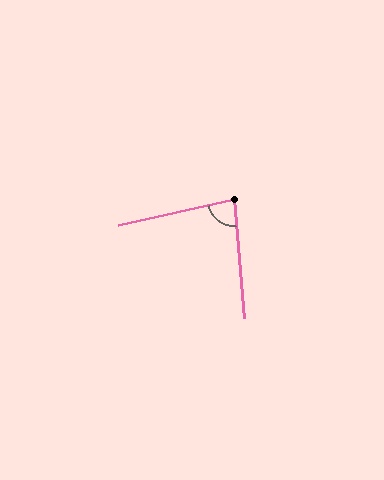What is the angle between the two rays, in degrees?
Approximately 82 degrees.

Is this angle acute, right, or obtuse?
It is acute.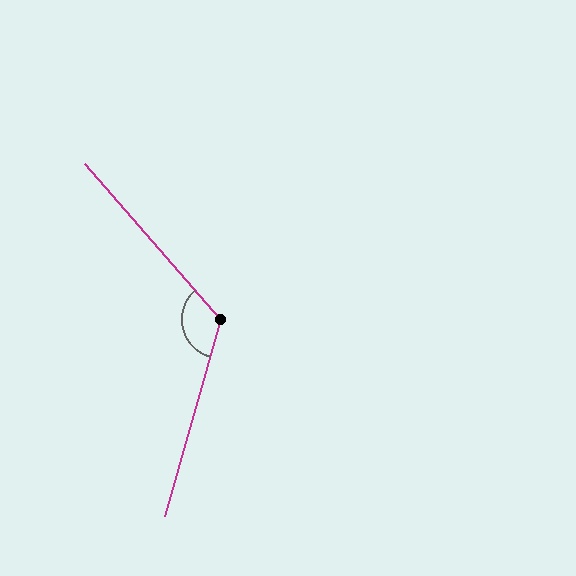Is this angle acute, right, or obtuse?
It is obtuse.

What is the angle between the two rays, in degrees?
Approximately 123 degrees.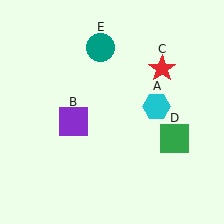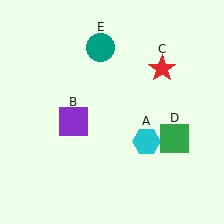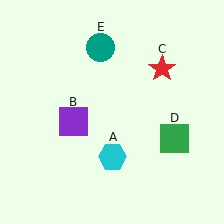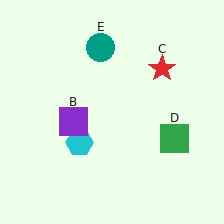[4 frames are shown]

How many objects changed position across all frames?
1 object changed position: cyan hexagon (object A).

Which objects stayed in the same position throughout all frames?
Purple square (object B) and red star (object C) and green square (object D) and teal circle (object E) remained stationary.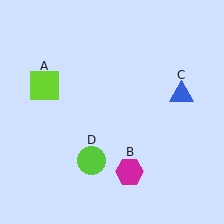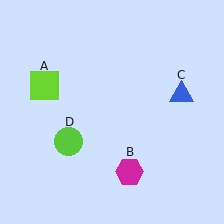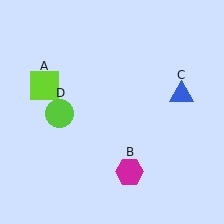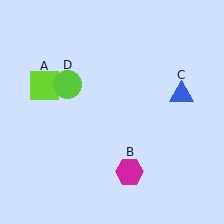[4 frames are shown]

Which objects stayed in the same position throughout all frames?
Lime square (object A) and magenta hexagon (object B) and blue triangle (object C) remained stationary.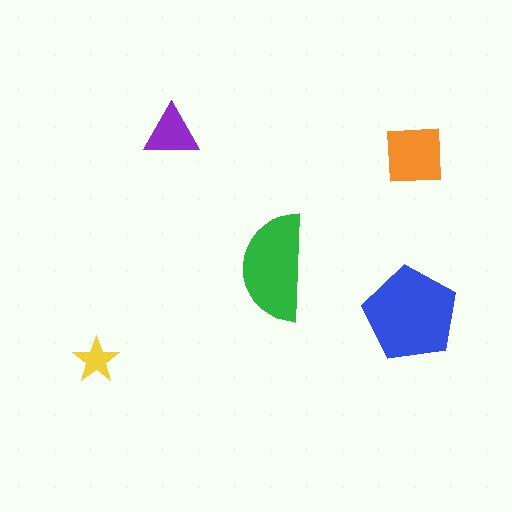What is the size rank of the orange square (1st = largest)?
3rd.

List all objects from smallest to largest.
The yellow star, the purple triangle, the orange square, the green semicircle, the blue pentagon.